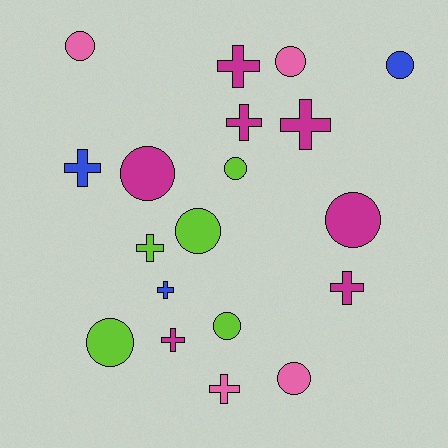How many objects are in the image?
There are 19 objects.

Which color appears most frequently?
Magenta, with 7 objects.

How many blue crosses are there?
There are 2 blue crosses.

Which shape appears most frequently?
Circle, with 10 objects.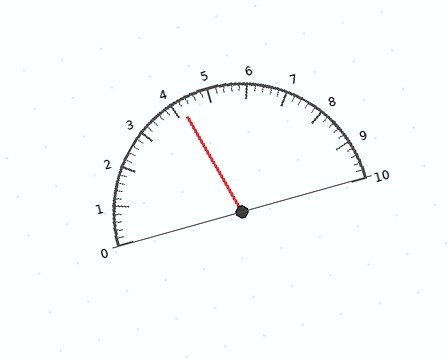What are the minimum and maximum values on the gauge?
The gauge ranges from 0 to 10.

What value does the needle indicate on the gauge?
The needle indicates approximately 4.2.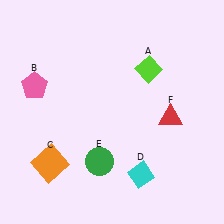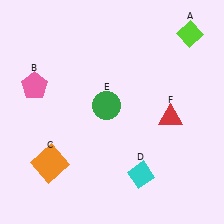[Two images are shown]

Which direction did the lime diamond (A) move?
The lime diamond (A) moved right.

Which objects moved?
The objects that moved are: the lime diamond (A), the green circle (E).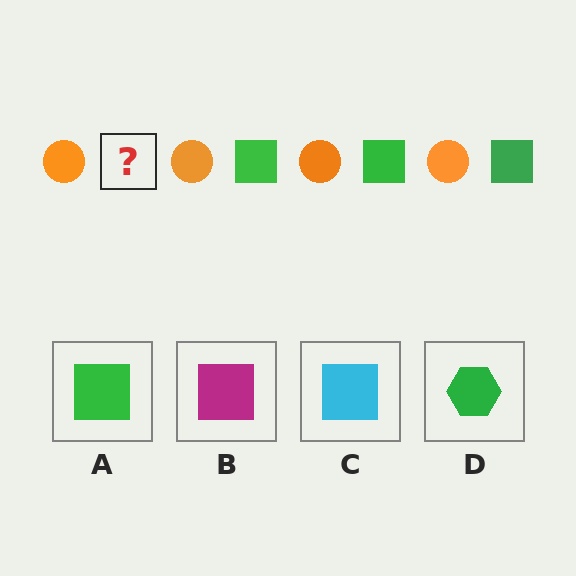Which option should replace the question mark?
Option A.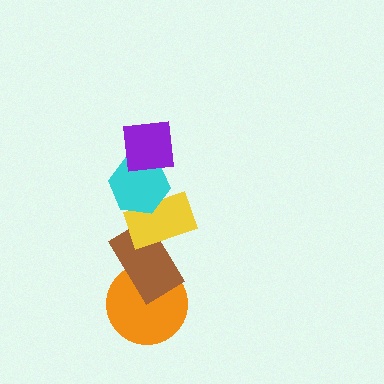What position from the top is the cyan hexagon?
The cyan hexagon is 2nd from the top.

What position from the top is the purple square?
The purple square is 1st from the top.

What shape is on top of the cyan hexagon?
The purple square is on top of the cyan hexagon.